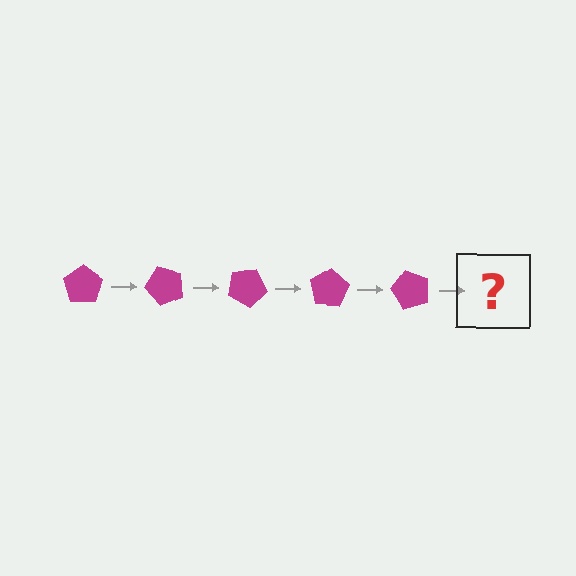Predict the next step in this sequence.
The next step is a magenta pentagon rotated 250 degrees.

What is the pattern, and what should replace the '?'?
The pattern is that the pentagon rotates 50 degrees each step. The '?' should be a magenta pentagon rotated 250 degrees.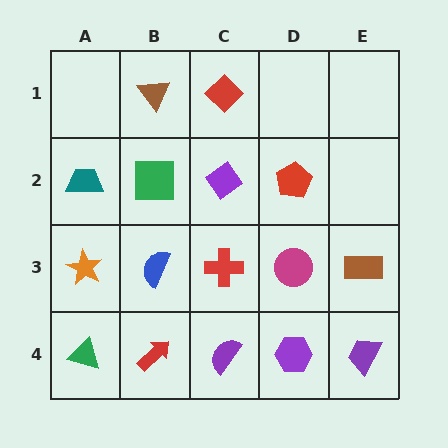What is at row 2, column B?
A green square.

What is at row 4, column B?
A red arrow.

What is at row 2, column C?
A purple diamond.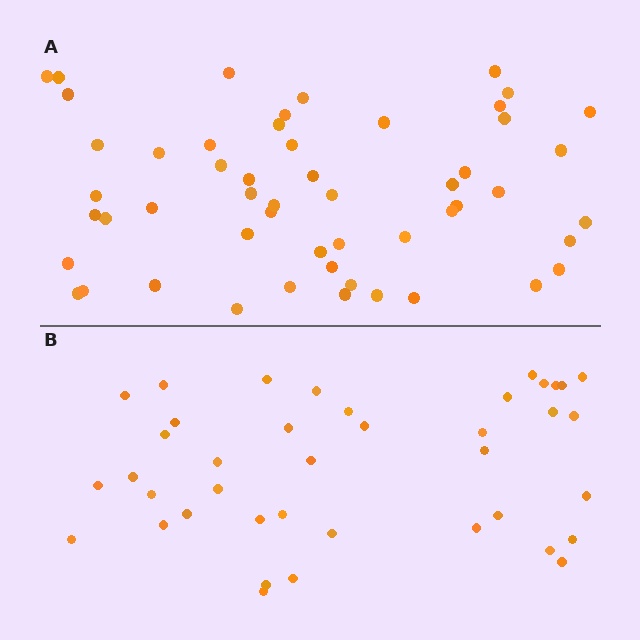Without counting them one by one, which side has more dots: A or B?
Region A (the top region) has more dots.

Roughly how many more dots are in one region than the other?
Region A has approximately 15 more dots than region B.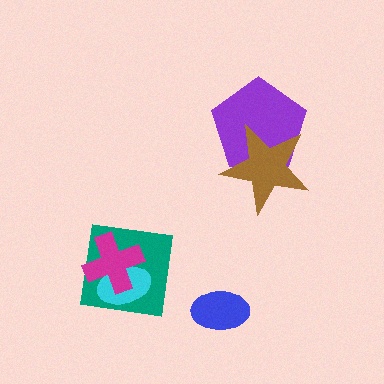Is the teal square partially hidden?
Yes, it is partially covered by another shape.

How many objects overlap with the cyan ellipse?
2 objects overlap with the cyan ellipse.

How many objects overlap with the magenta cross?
2 objects overlap with the magenta cross.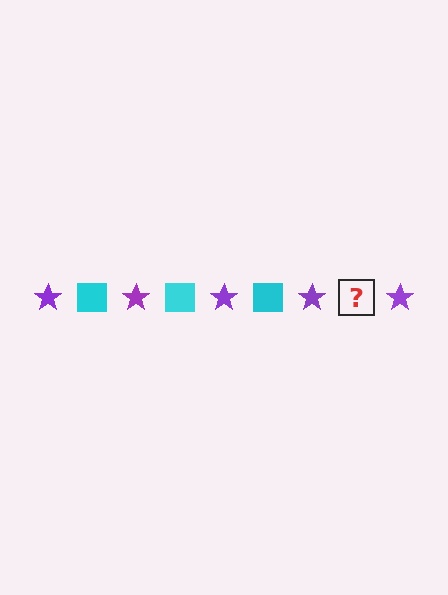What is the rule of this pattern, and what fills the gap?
The rule is that the pattern alternates between purple star and cyan square. The gap should be filled with a cyan square.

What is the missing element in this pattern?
The missing element is a cyan square.